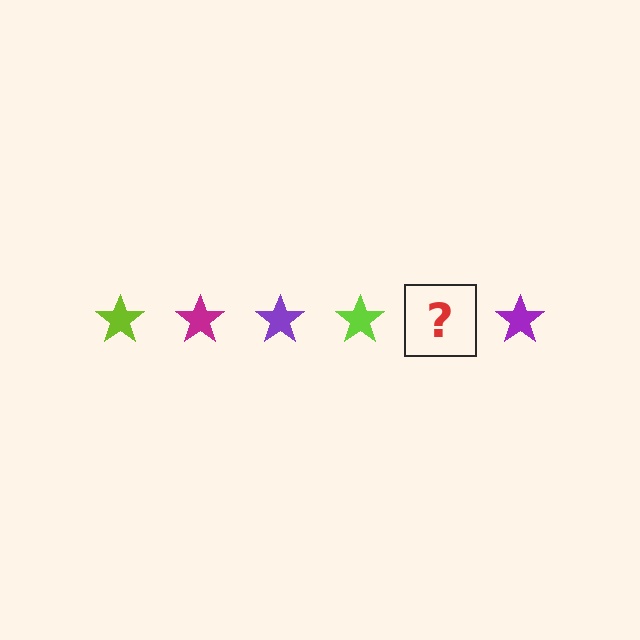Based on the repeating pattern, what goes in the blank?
The blank should be a magenta star.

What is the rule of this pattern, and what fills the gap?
The rule is that the pattern cycles through lime, magenta, purple stars. The gap should be filled with a magenta star.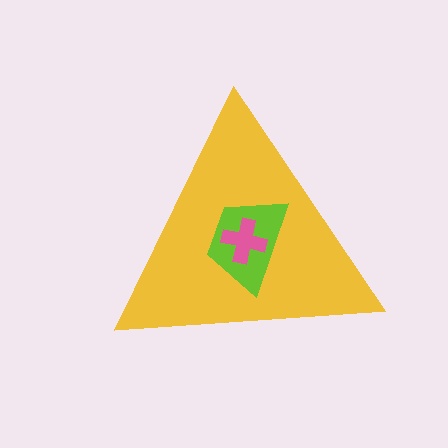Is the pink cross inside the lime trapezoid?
Yes.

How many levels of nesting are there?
3.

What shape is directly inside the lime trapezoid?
The pink cross.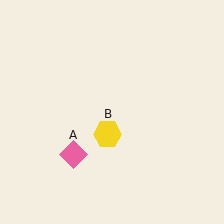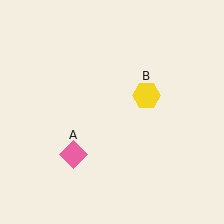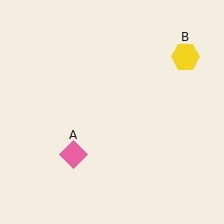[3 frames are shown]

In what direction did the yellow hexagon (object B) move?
The yellow hexagon (object B) moved up and to the right.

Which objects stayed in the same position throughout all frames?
Pink diamond (object A) remained stationary.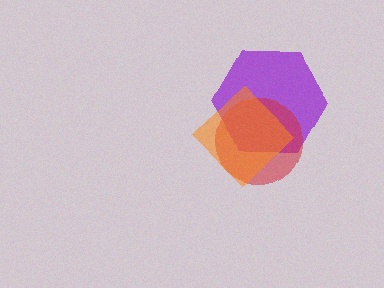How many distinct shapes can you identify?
There are 3 distinct shapes: a purple hexagon, a red circle, an orange diamond.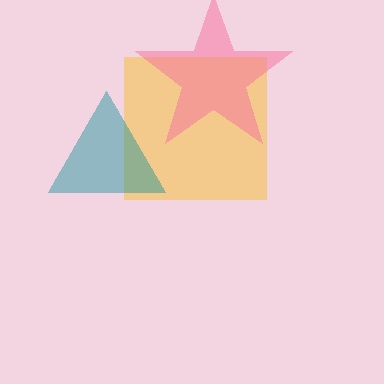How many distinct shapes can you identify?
There are 3 distinct shapes: a yellow square, a pink star, a teal triangle.